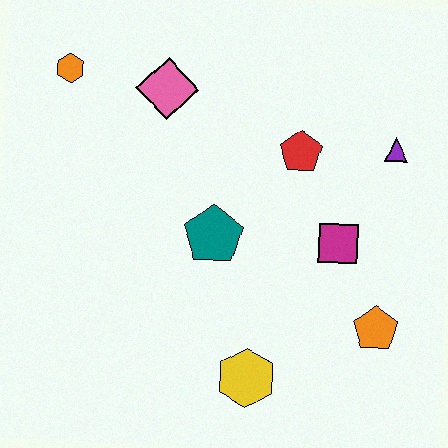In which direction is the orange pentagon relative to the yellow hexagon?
The orange pentagon is to the right of the yellow hexagon.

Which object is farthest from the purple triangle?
The orange hexagon is farthest from the purple triangle.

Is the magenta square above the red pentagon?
No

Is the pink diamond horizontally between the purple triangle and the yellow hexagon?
No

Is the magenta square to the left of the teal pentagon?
No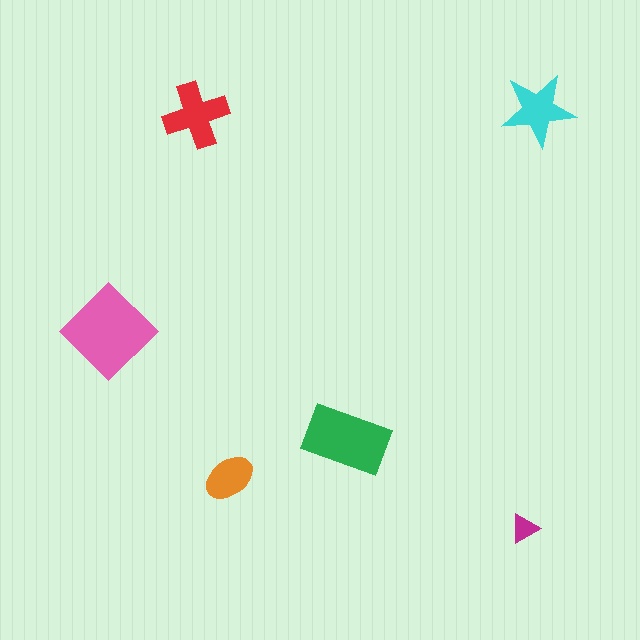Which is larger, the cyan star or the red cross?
The red cross.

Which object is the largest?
The pink diamond.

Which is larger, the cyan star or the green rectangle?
The green rectangle.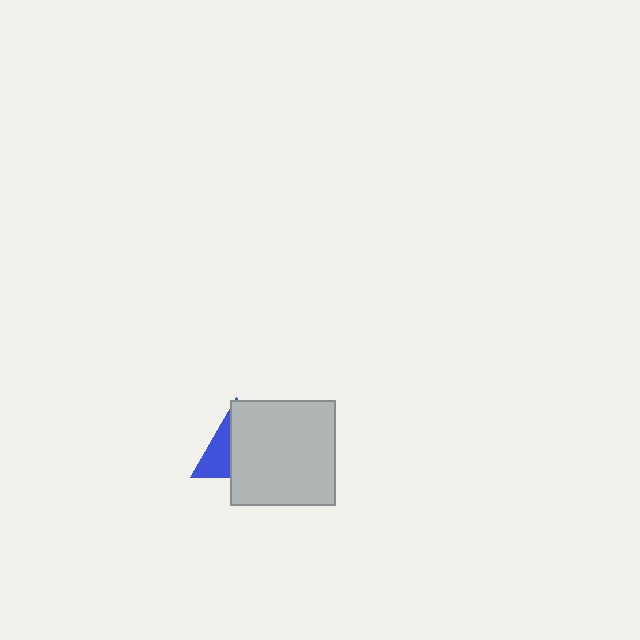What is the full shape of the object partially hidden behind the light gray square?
The partially hidden object is a blue triangle.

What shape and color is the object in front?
The object in front is a light gray square.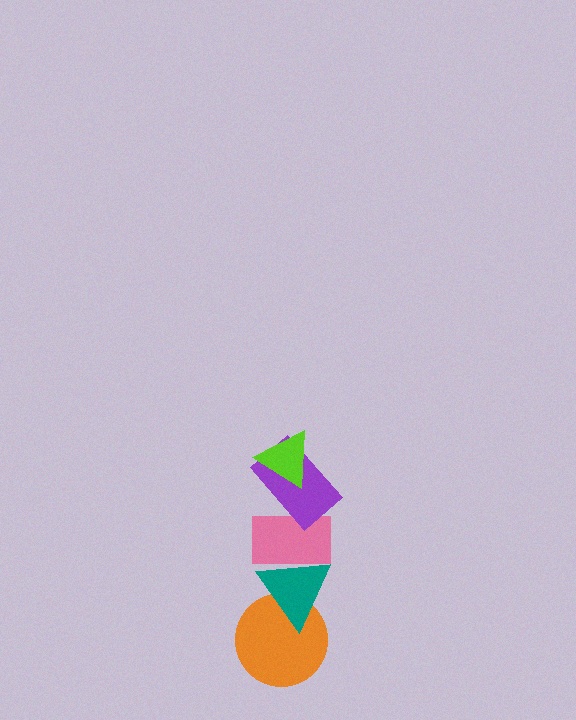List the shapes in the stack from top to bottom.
From top to bottom: the lime triangle, the purple rectangle, the pink rectangle, the teal triangle, the orange circle.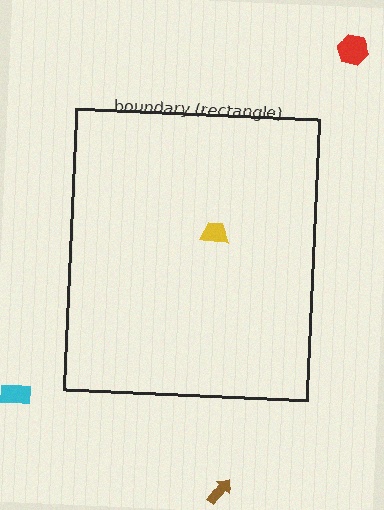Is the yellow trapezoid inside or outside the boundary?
Inside.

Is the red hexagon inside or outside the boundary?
Outside.